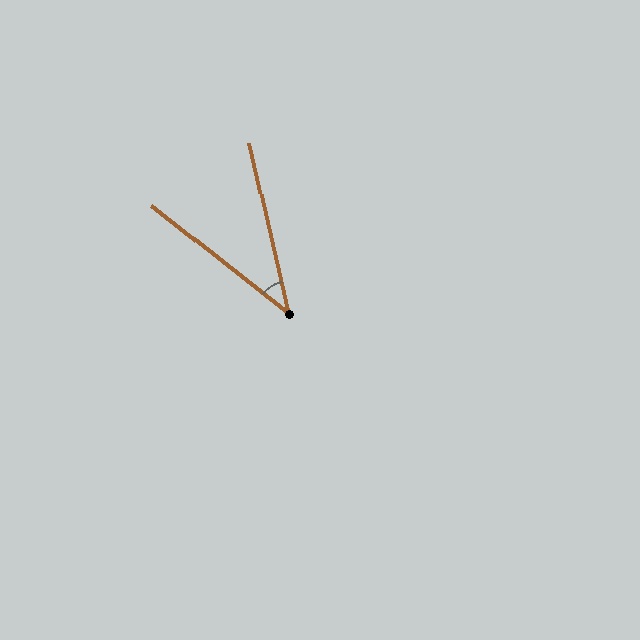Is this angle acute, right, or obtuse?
It is acute.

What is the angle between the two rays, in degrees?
Approximately 39 degrees.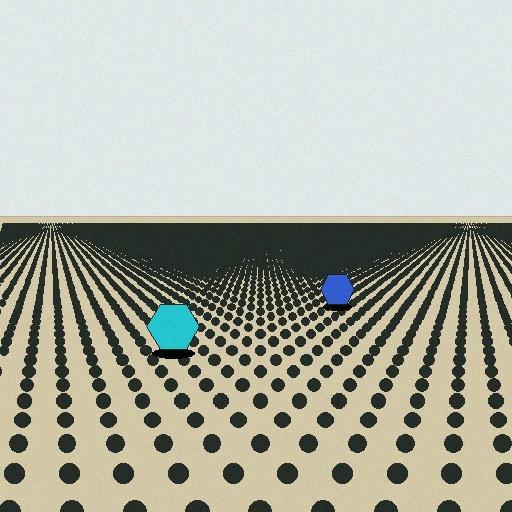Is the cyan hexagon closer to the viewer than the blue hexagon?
Yes. The cyan hexagon is closer — you can tell from the texture gradient: the ground texture is coarser near it.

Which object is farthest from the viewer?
The blue hexagon is farthest from the viewer. It appears smaller and the ground texture around it is denser.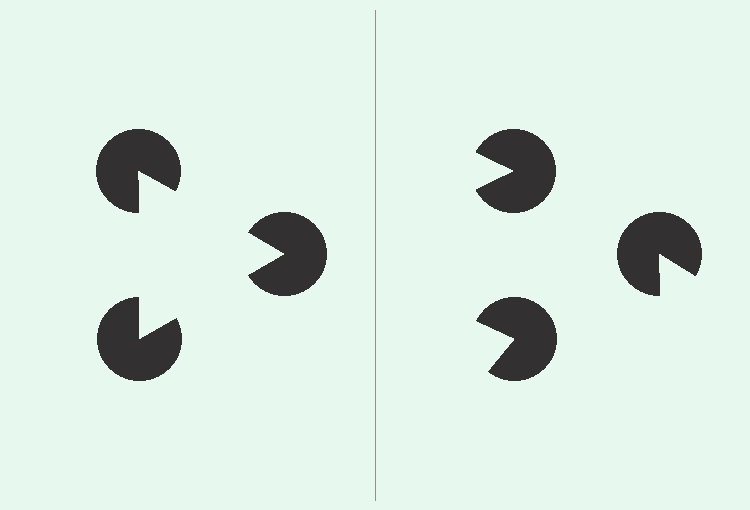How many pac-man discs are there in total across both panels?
6 — 3 on each side.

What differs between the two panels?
The pac-man discs are positioned identically on both sides; only the wedge orientations differ. On the left they align to a triangle; on the right they are misaligned.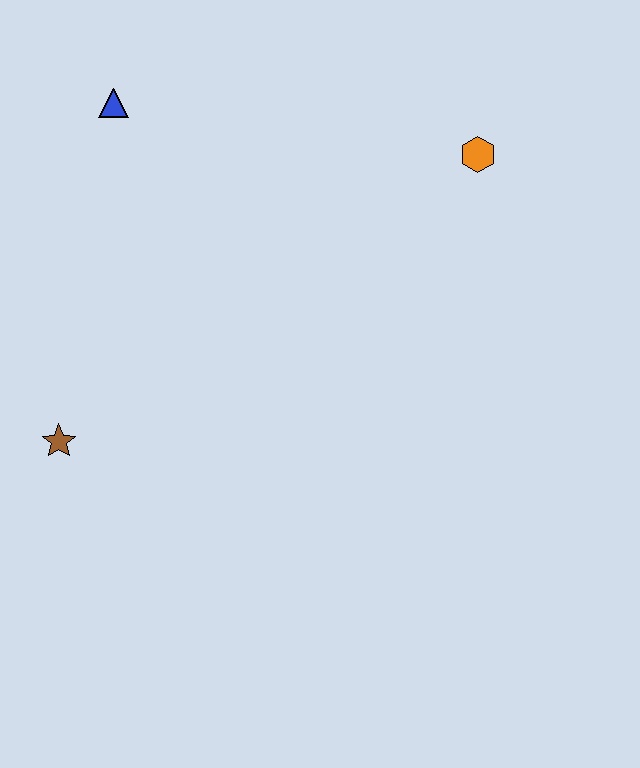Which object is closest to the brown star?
The blue triangle is closest to the brown star.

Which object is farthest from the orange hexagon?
The brown star is farthest from the orange hexagon.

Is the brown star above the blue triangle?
No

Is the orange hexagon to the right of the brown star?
Yes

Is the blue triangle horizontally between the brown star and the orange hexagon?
Yes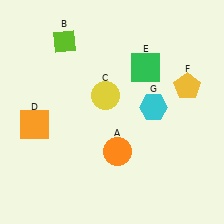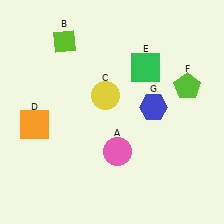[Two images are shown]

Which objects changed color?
A changed from orange to pink. F changed from yellow to lime. G changed from cyan to blue.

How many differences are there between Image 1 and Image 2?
There are 3 differences between the two images.